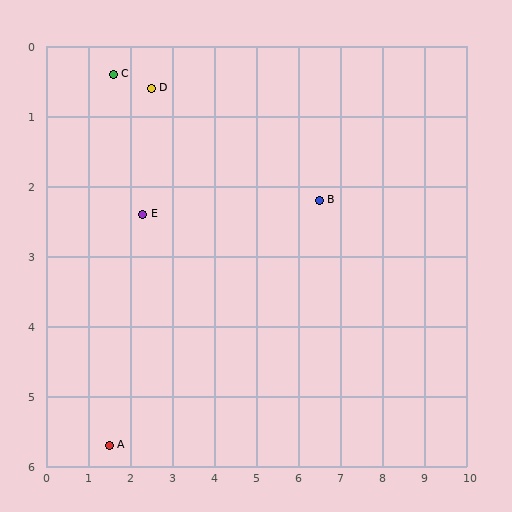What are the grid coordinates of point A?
Point A is at approximately (1.5, 5.7).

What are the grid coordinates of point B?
Point B is at approximately (6.5, 2.2).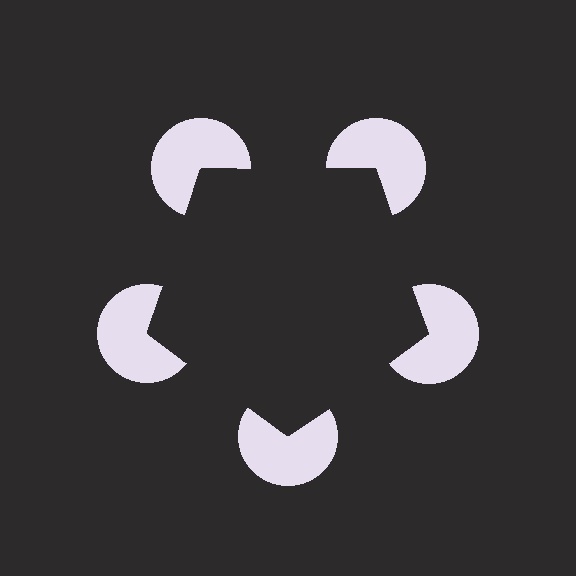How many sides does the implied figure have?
5 sides.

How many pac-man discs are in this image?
There are 5 — one at each vertex of the illusory pentagon.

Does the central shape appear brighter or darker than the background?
It typically appears slightly darker than the background, even though no actual brightness change is drawn.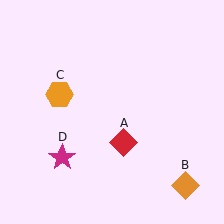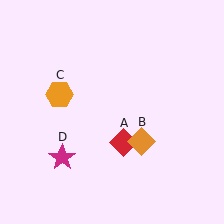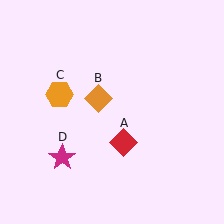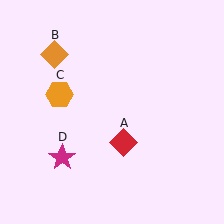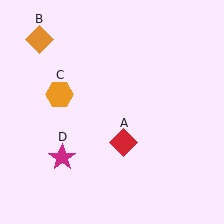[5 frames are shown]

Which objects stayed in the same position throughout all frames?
Red diamond (object A) and orange hexagon (object C) and magenta star (object D) remained stationary.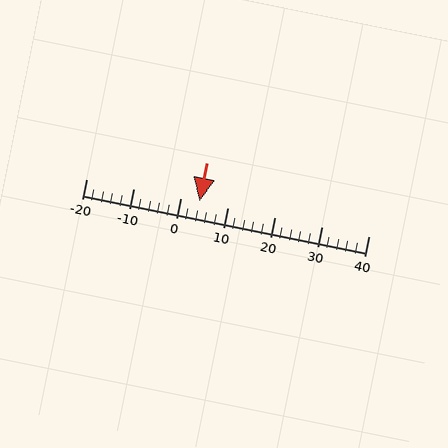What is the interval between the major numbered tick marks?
The major tick marks are spaced 10 units apart.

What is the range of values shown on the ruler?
The ruler shows values from -20 to 40.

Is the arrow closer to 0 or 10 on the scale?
The arrow is closer to 0.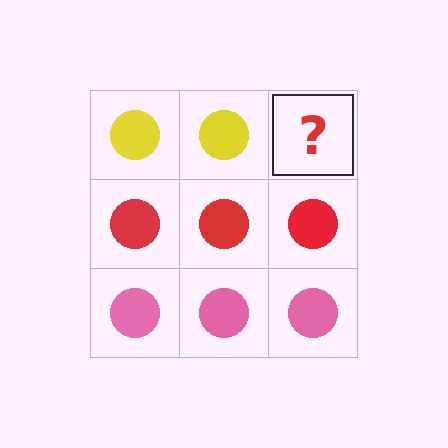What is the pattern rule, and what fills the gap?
The rule is that each row has a consistent color. The gap should be filled with a yellow circle.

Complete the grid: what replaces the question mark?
The question mark should be replaced with a yellow circle.